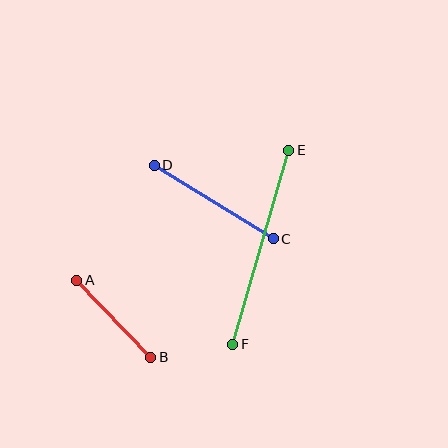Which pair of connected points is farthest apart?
Points E and F are farthest apart.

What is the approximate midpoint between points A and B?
The midpoint is at approximately (114, 319) pixels.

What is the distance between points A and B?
The distance is approximately 107 pixels.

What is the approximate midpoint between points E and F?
The midpoint is at approximately (261, 247) pixels.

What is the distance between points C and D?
The distance is approximately 140 pixels.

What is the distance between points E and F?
The distance is approximately 202 pixels.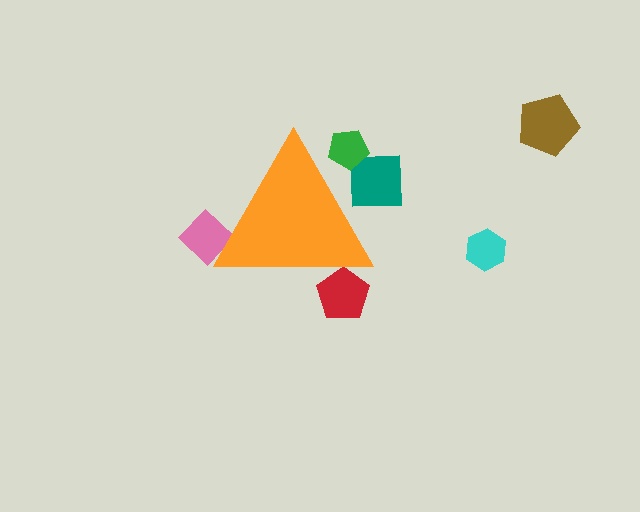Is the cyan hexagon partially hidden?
No, the cyan hexagon is fully visible.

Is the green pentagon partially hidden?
Yes, the green pentagon is partially hidden behind the orange triangle.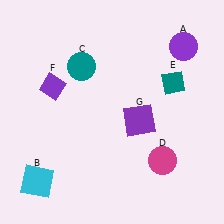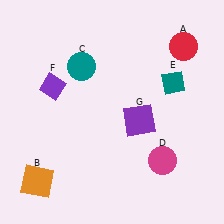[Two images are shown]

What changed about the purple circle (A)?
In Image 1, A is purple. In Image 2, it changed to red.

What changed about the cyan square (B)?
In Image 1, B is cyan. In Image 2, it changed to orange.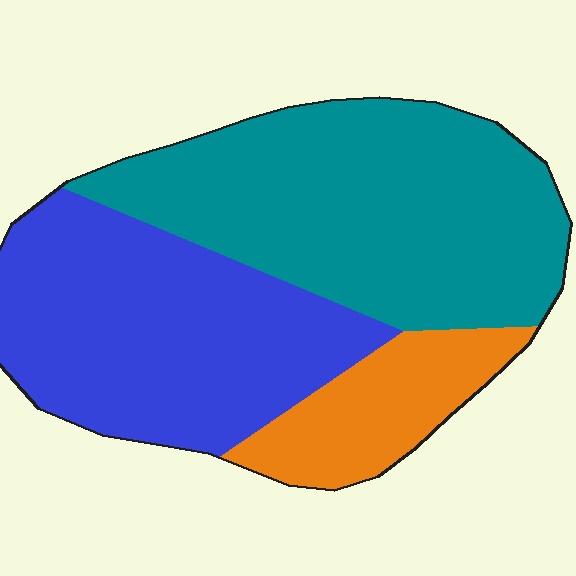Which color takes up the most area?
Teal, at roughly 45%.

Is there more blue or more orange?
Blue.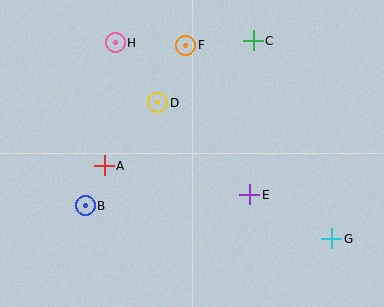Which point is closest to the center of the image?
Point D at (158, 103) is closest to the center.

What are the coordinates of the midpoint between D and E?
The midpoint between D and E is at (204, 149).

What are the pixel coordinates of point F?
Point F is at (186, 45).